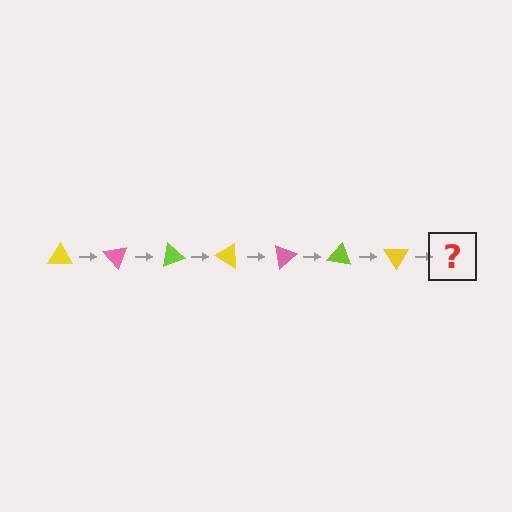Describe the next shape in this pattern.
It should be a pink triangle, rotated 350 degrees from the start.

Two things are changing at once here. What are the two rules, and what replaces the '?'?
The two rules are that it rotates 50 degrees each step and the color cycles through yellow, pink, and lime. The '?' should be a pink triangle, rotated 350 degrees from the start.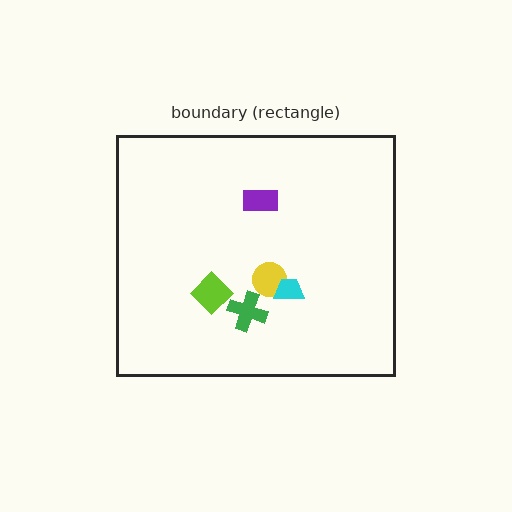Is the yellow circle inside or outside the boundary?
Inside.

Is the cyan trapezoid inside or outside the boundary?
Inside.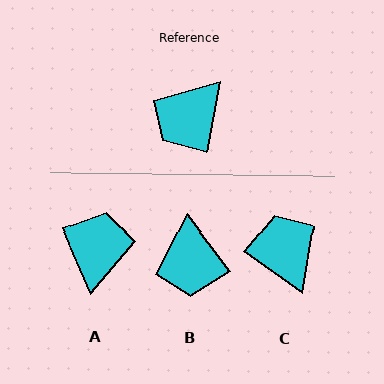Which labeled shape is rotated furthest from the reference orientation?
A, about 146 degrees away.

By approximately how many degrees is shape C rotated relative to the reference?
Approximately 115 degrees clockwise.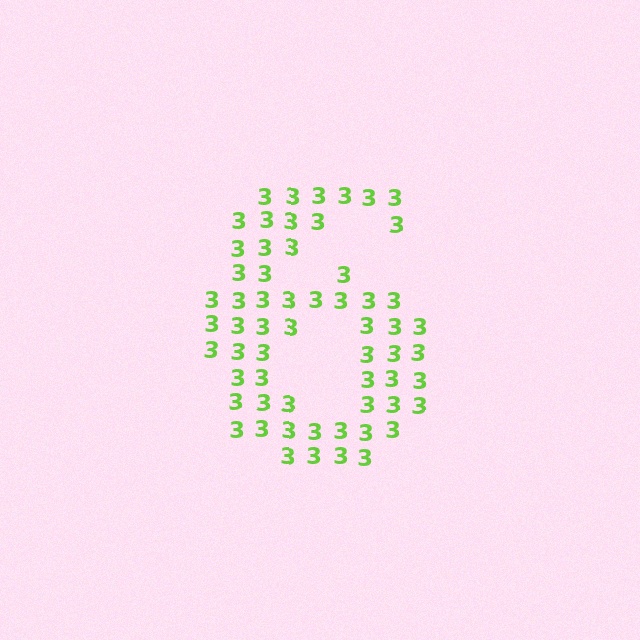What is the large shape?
The large shape is the digit 6.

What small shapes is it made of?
It is made of small digit 3's.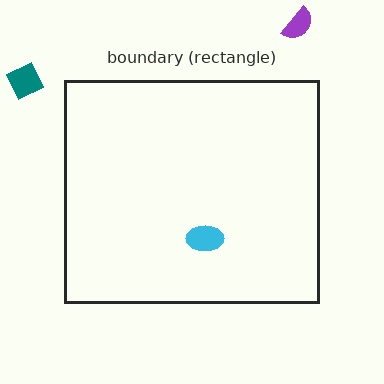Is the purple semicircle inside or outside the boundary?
Outside.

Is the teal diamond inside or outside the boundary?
Outside.